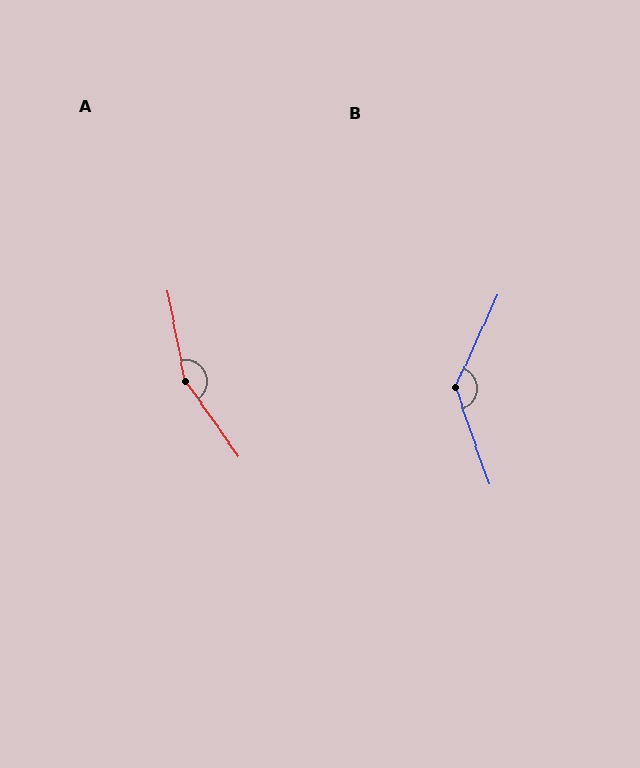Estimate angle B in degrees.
Approximately 136 degrees.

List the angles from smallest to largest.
B (136°), A (156°).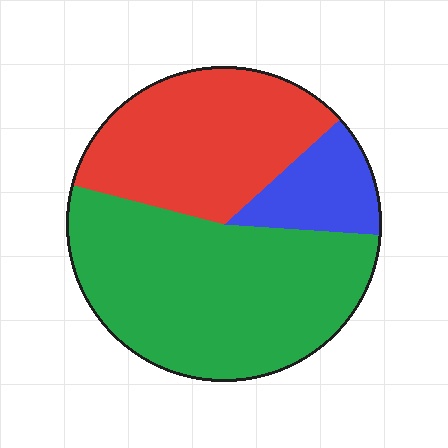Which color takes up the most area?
Green, at roughly 55%.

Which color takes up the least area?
Blue, at roughly 15%.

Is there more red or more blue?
Red.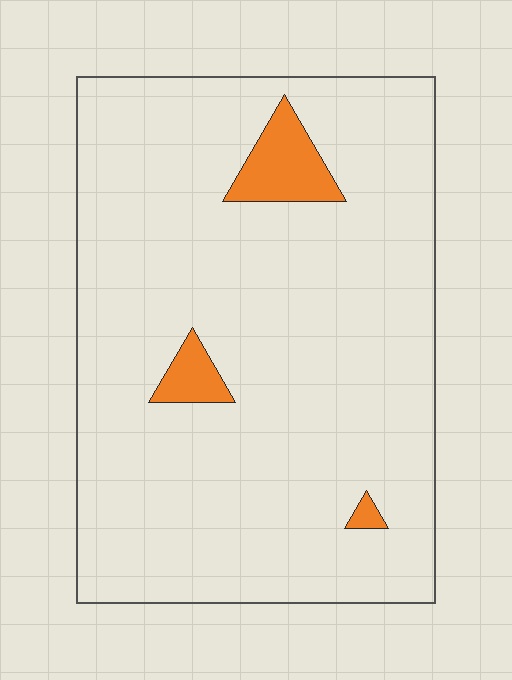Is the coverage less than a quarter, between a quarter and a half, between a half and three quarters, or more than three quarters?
Less than a quarter.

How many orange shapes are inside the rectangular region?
3.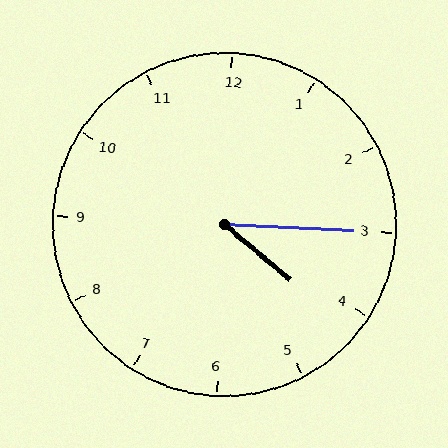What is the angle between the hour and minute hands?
Approximately 38 degrees.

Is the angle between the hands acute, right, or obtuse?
It is acute.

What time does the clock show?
4:15.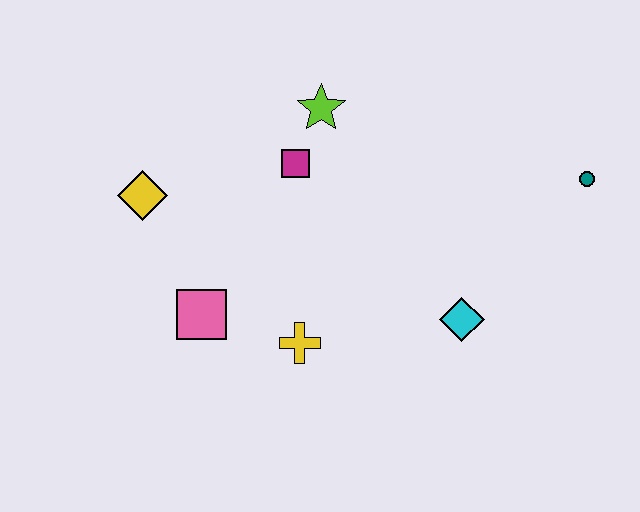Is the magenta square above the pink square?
Yes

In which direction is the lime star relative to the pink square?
The lime star is above the pink square.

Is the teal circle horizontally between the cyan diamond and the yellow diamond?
No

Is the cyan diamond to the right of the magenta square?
Yes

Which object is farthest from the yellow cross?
The teal circle is farthest from the yellow cross.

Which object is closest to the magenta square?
The lime star is closest to the magenta square.